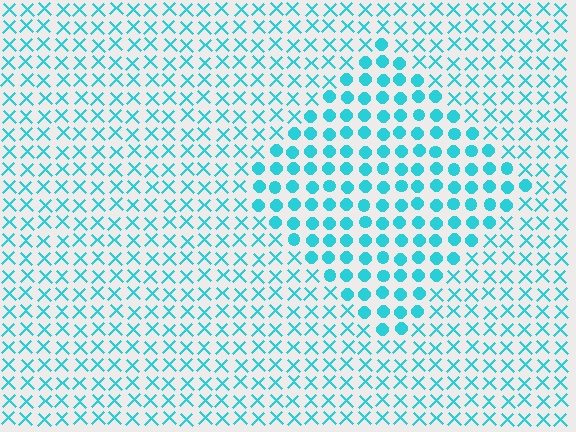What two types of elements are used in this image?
The image uses circles inside the diamond region and X marks outside it.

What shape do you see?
I see a diamond.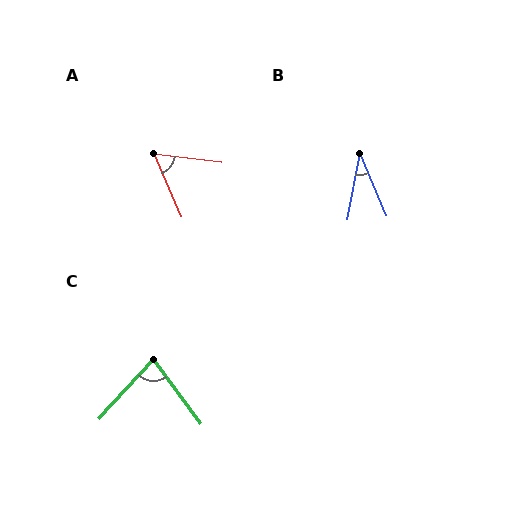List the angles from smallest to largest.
B (34°), A (60°), C (79°).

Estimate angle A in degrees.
Approximately 60 degrees.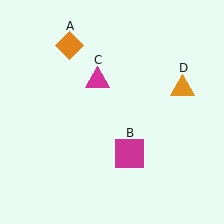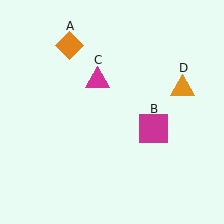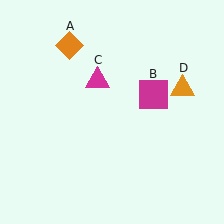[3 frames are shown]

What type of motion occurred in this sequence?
The magenta square (object B) rotated counterclockwise around the center of the scene.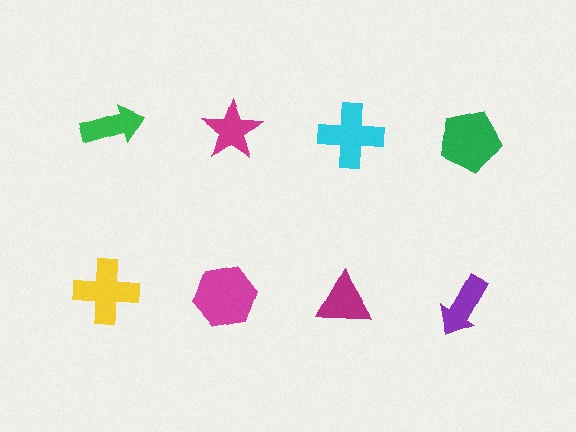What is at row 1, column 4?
A green pentagon.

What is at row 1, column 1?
A green arrow.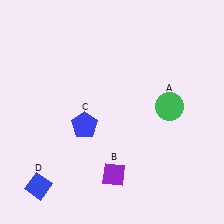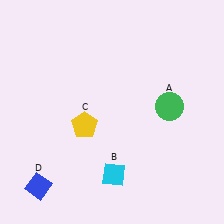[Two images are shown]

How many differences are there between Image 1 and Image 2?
There are 2 differences between the two images.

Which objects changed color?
B changed from purple to cyan. C changed from blue to yellow.